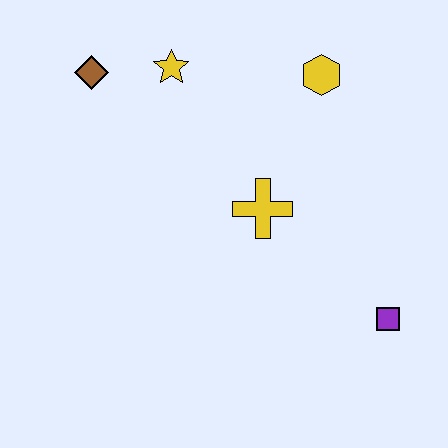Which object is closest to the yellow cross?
The yellow hexagon is closest to the yellow cross.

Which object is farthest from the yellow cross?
The brown diamond is farthest from the yellow cross.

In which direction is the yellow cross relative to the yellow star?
The yellow cross is below the yellow star.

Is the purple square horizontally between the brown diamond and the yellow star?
No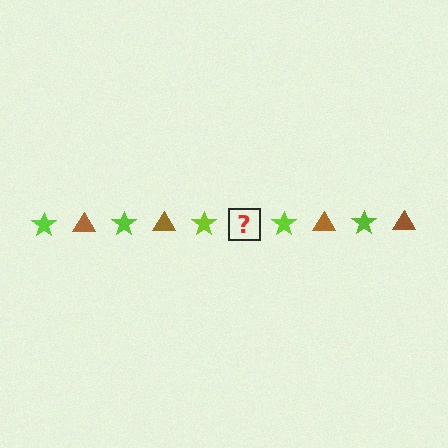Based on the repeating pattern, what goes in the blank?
The blank should be a brown triangle.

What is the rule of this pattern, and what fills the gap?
The rule is that the pattern alternates between lime star and brown triangle. The gap should be filled with a brown triangle.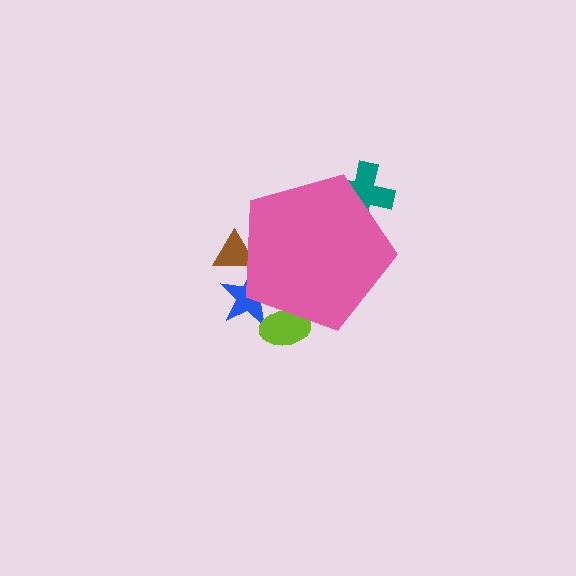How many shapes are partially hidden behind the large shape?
4 shapes are partially hidden.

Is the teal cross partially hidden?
Yes, the teal cross is partially hidden behind the pink pentagon.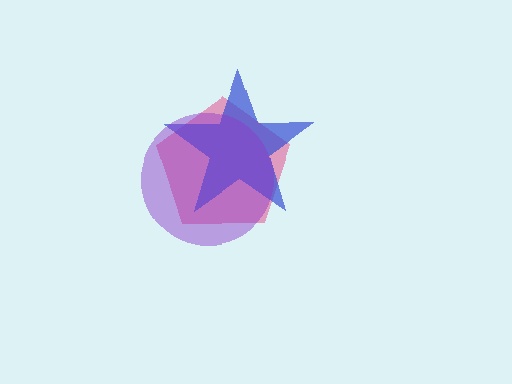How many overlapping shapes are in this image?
There are 3 overlapping shapes in the image.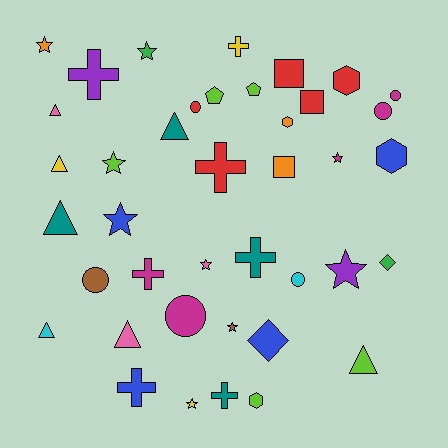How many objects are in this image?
There are 40 objects.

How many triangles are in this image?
There are 7 triangles.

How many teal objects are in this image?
There are 4 teal objects.